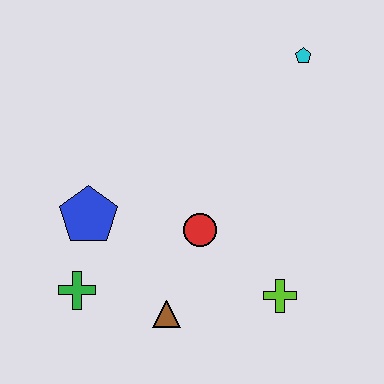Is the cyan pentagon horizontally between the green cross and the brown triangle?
No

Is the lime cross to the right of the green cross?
Yes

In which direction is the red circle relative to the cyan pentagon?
The red circle is below the cyan pentagon.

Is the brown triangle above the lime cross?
No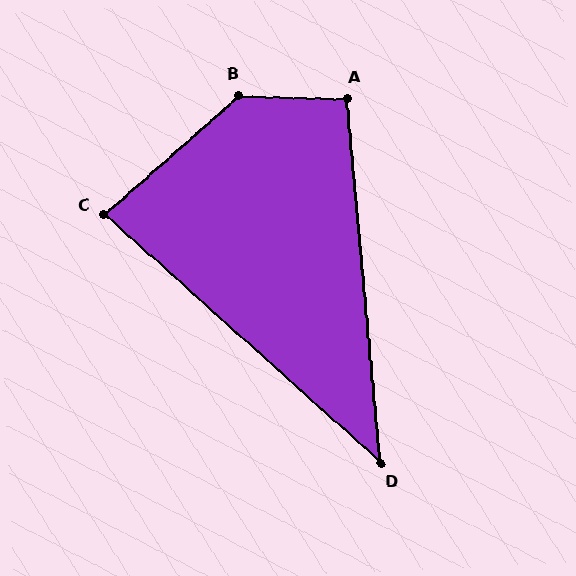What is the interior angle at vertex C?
Approximately 83 degrees (acute).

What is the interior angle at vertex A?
Approximately 97 degrees (obtuse).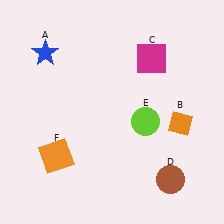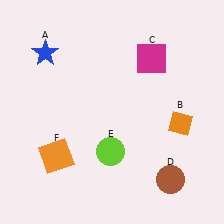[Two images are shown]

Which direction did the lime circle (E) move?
The lime circle (E) moved left.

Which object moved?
The lime circle (E) moved left.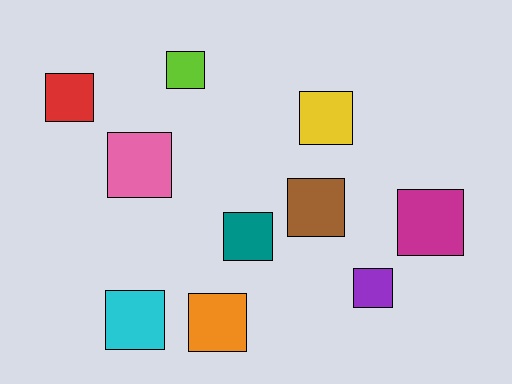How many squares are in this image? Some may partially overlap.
There are 10 squares.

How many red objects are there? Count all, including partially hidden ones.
There is 1 red object.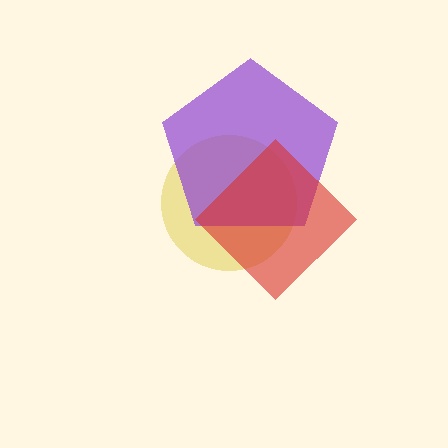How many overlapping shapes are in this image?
There are 3 overlapping shapes in the image.